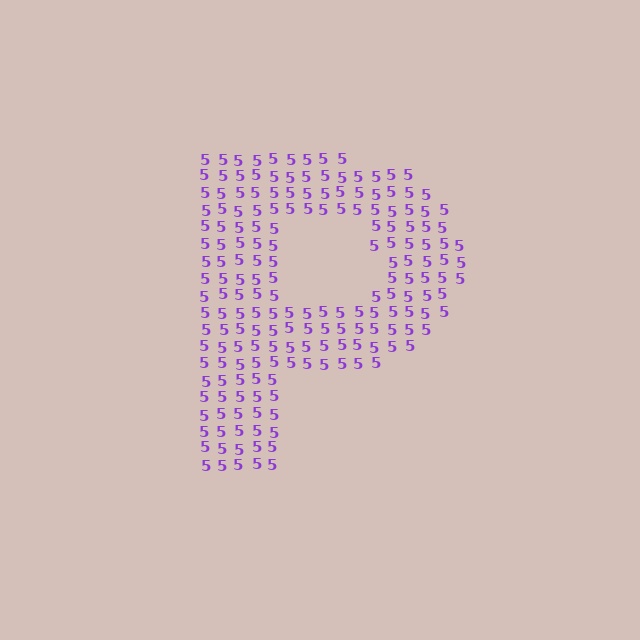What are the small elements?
The small elements are digit 5's.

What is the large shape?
The large shape is the letter P.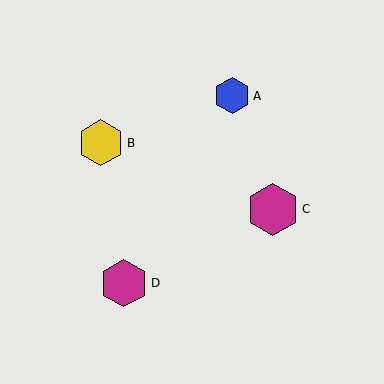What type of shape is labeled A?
Shape A is a blue hexagon.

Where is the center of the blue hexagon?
The center of the blue hexagon is at (232, 96).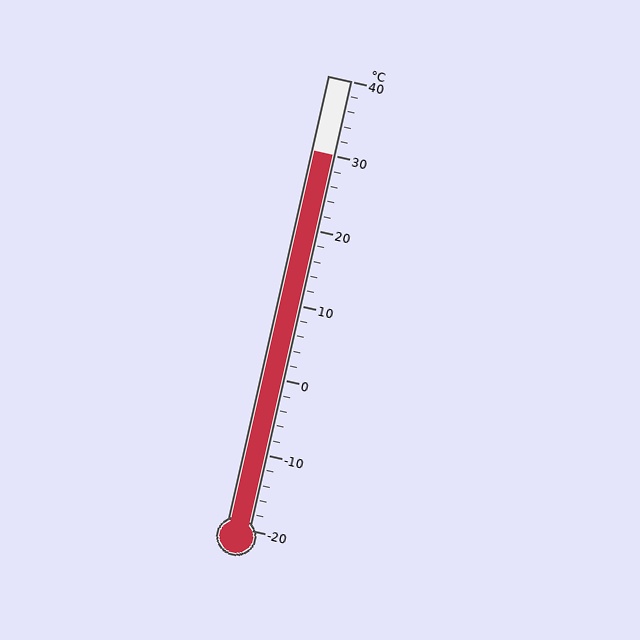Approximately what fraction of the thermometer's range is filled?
The thermometer is filled to approximately 85% of its range.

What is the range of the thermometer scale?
The thermometer scale ranges from -20°C to 40°C.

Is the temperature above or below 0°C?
The temperature is above 0°C.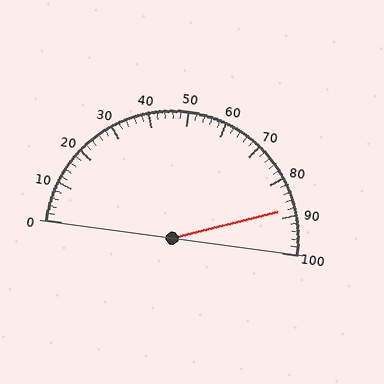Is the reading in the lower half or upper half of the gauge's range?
The reading is in the upper half of the range (0 to 100).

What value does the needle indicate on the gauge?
The needle indicates approximately 88.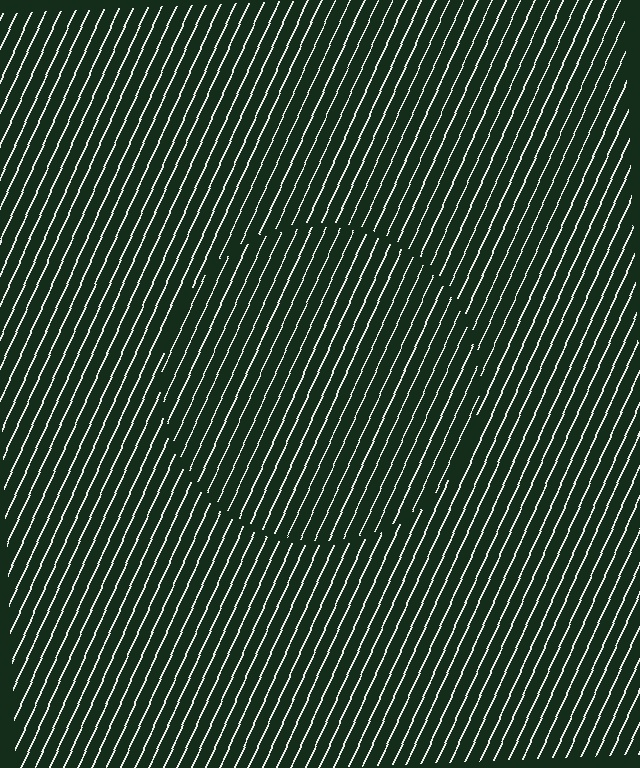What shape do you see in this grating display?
An illusory circle. The interior of the shape contains the same grating, shifted by half a period — the contour is defined by the phase discontinuity where line-ends from the inner and outer gratings abut.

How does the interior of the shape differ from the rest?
The interior of the shape contains the same grating, shifted by half a period — the contour is defined by the phase discontinuity where line-ends from the inner and outer gratings abut.